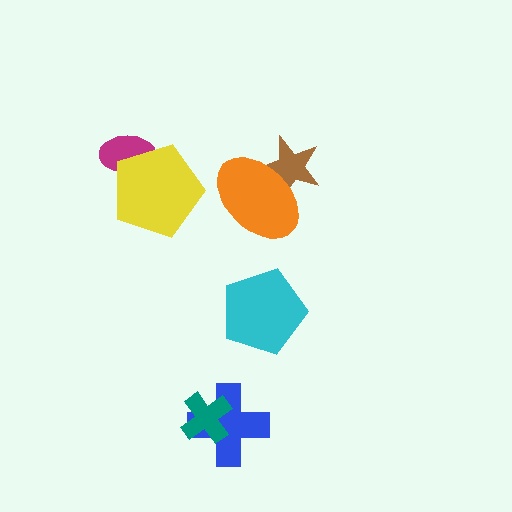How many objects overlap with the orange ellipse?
1 object overlaps with the orange ellipse.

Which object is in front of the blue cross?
The teal cross is in front of the blue cross.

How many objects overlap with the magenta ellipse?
1 object overlaps with the magenta ellipse.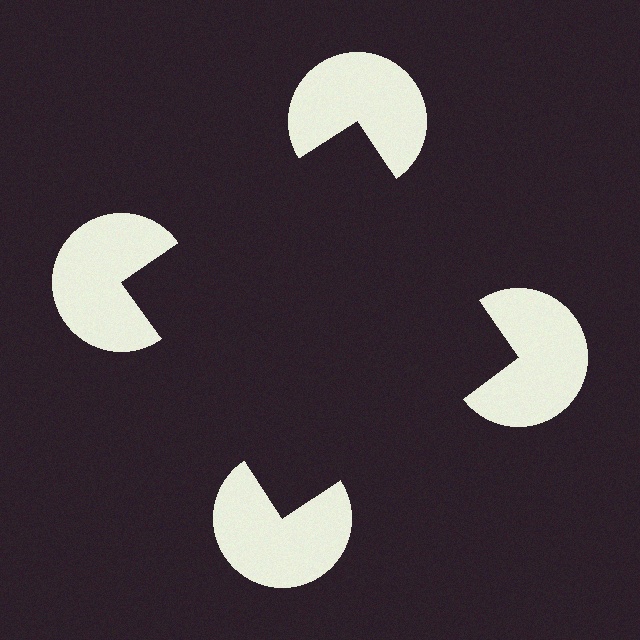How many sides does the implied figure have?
4 sides.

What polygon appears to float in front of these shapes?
An illusory square — its edges are inferred from the aligned wedge cuts in the pac-man discs, not physically drawn.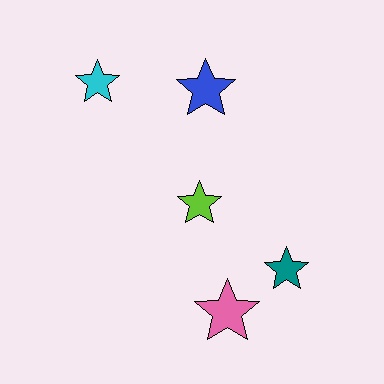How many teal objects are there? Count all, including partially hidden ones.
There is 1 teal object.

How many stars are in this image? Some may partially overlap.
There are 5 stars.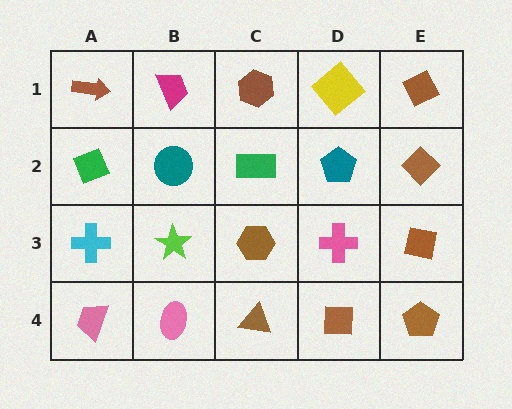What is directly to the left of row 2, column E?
A teal pentagon.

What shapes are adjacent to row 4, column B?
A lime star (row 3, column B), a pink trapezoid (row 4, column A), a brown triangle (row 4, column C).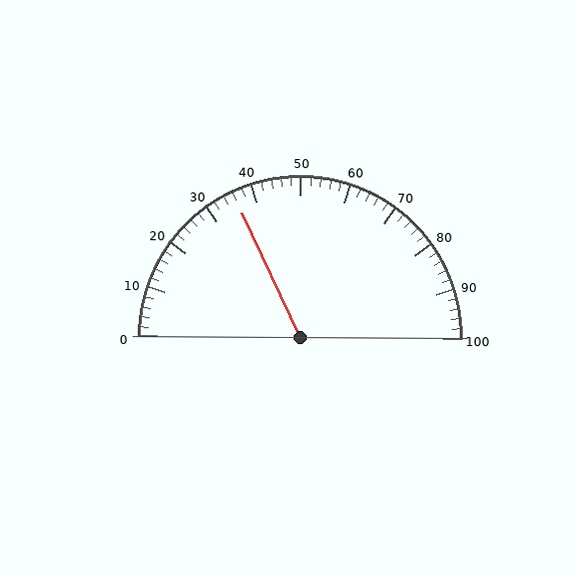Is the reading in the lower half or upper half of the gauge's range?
The reading is in the lower half of the range (0 to 100).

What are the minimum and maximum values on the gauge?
The gauge ranges from 0 to 100.